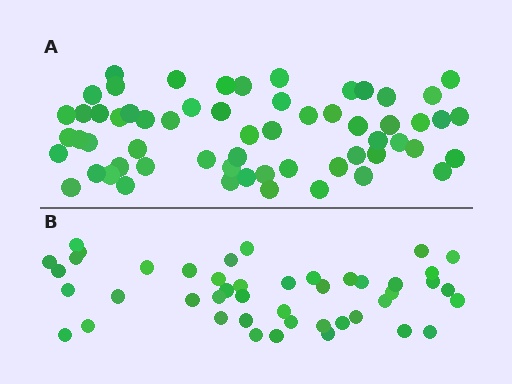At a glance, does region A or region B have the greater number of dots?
Region A (the top region) has more dots.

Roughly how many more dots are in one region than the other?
Region A has approximately 15 more dots than region B.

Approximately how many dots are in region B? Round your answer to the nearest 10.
About 40 dots. (The exact count is 45, which rounds to 40.)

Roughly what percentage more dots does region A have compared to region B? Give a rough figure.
About 35% more.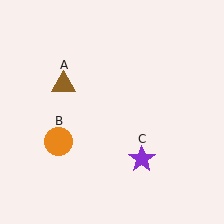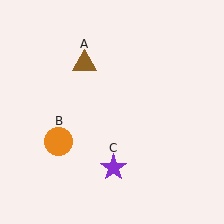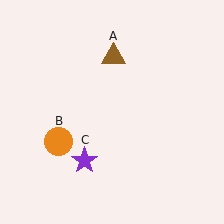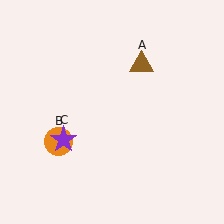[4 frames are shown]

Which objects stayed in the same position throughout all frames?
Orange circle (object B) remained stationary.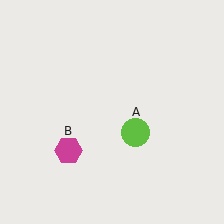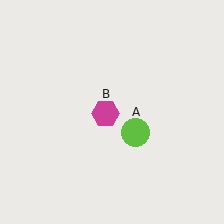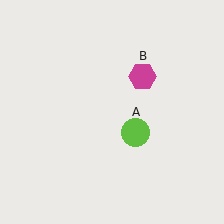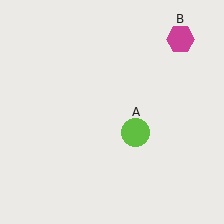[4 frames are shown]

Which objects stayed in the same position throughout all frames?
Lime circle (object A) remained stationary.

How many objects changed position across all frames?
1 object changed position: magenta hexagon (object B).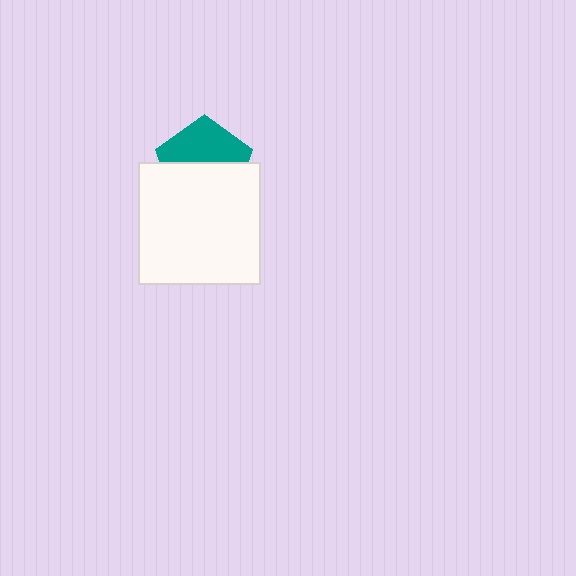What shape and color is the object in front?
The object in front is a white square.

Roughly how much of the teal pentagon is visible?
About half of it is visible (roughly 46%).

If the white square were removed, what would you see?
You would see the complete teal pentagon.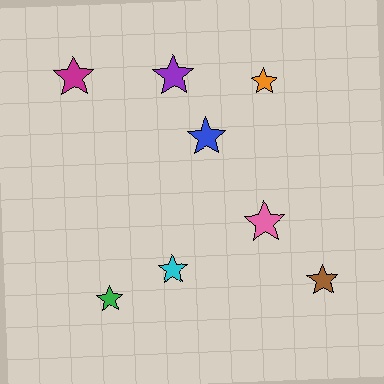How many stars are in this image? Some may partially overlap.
There are 8 stars.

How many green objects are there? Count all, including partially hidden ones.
There is 1 green object.